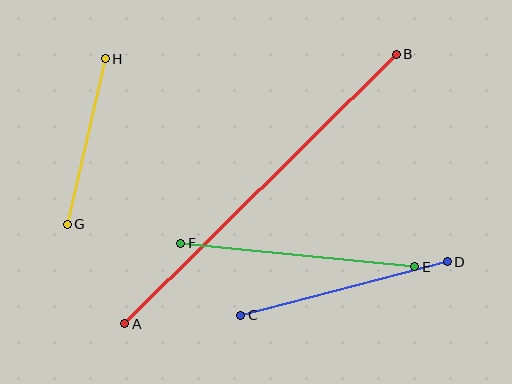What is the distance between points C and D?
The distance is approximately 213 pixels.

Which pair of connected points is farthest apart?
Points A and B are farthest apart.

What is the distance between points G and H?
The distance is approximately 170 pixels.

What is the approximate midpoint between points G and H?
The midpoint is at approximately (86, 141) pixels.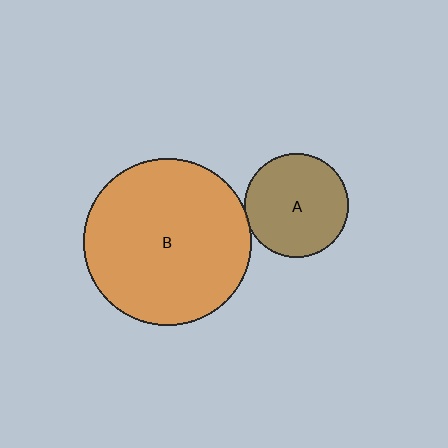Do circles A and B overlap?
Yes.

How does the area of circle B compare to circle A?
Approximately 2.6 times.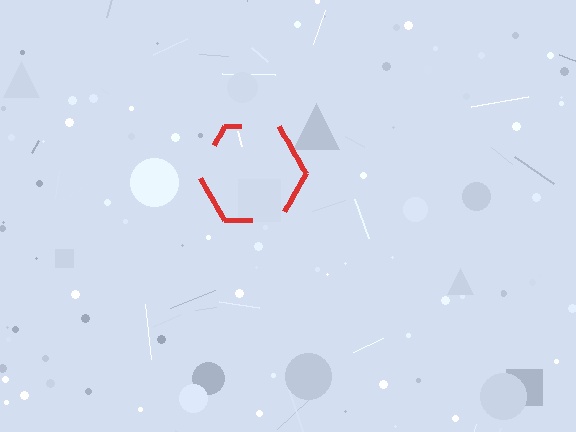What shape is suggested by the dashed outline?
The dashed outline suggests a hexagon.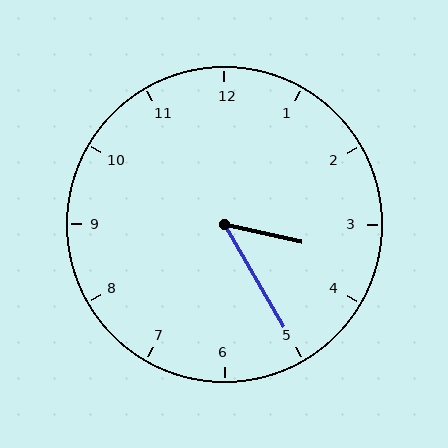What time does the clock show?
3:25.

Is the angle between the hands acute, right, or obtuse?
It is acute.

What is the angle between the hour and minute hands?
Approximately 48 degrees.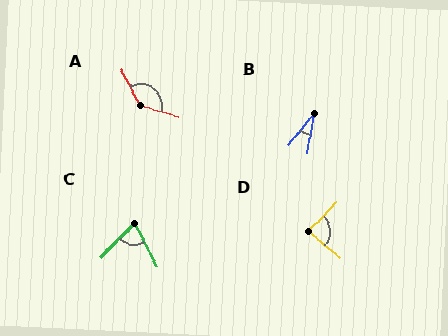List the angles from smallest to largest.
B (28°), C (72°), D (84°), A (134°).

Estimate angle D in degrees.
Approximately 84 degrees.